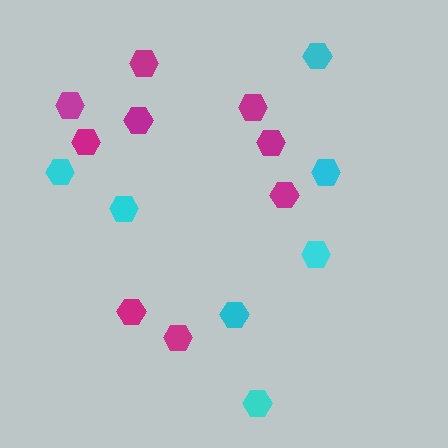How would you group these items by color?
There are 2 groups: one group of magenta hexagons (9) and one group of cyan hexagons (7).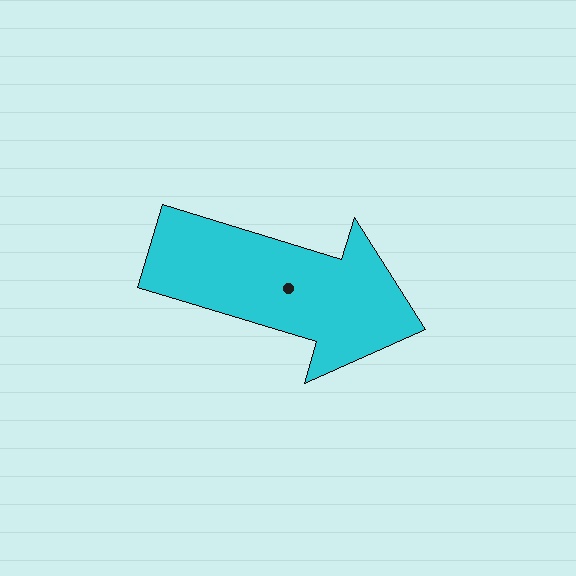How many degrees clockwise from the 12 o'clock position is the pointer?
Approximately 107 degrees.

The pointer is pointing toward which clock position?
Roughly 4 o'clock.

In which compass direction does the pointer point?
East.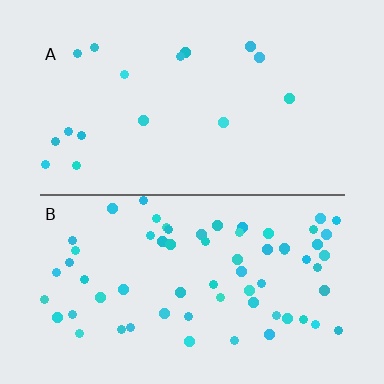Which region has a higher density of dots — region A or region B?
B (the bottom).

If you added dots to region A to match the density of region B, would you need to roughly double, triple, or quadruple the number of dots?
Approximately quadruple.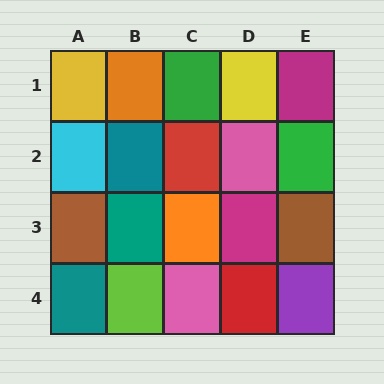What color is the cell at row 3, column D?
Magenta.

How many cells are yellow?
2 cells are yellow.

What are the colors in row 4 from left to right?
Teal, lime, pink, red, purple.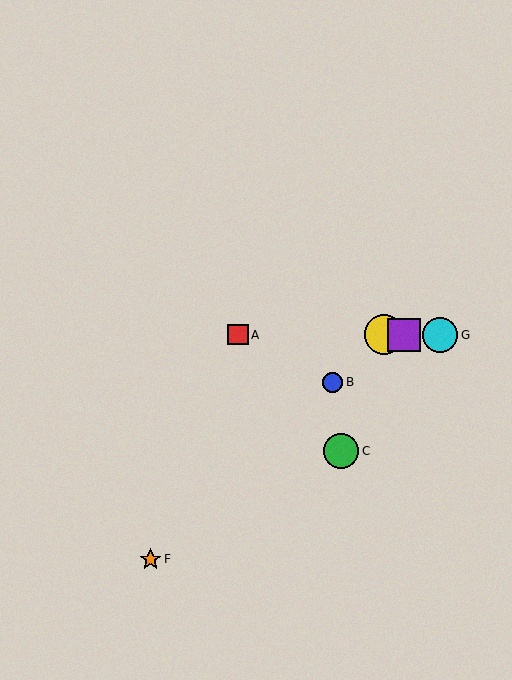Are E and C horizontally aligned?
No, E is at y≈335 and C is at y≈451.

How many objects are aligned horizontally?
4 objects (A, D, E, G) are aligned horizontally.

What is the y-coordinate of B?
Object B is at y≈382.